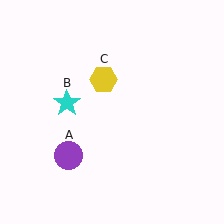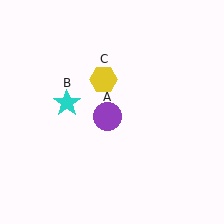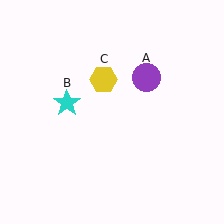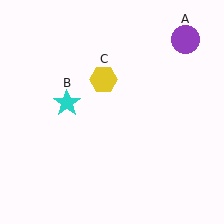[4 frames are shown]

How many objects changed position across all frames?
1 object changed position: purple circle (object A).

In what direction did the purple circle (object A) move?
The purple circle (object A) moved up and to the right.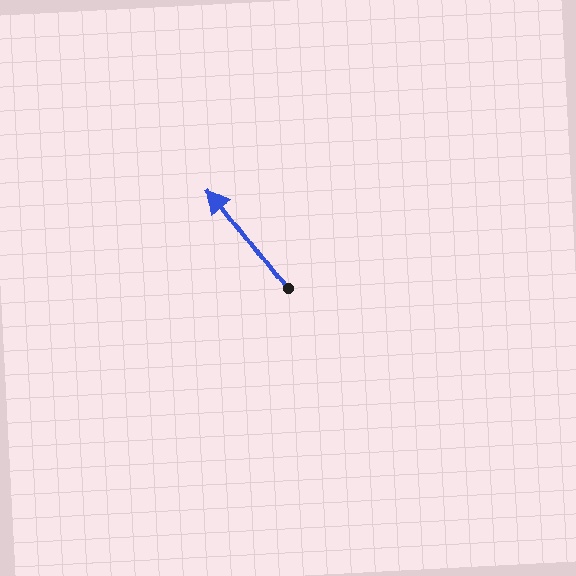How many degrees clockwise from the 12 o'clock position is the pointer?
Approximately 324 degrees.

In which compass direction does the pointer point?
Northwest.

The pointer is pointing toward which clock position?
Roughly 11 o'clock.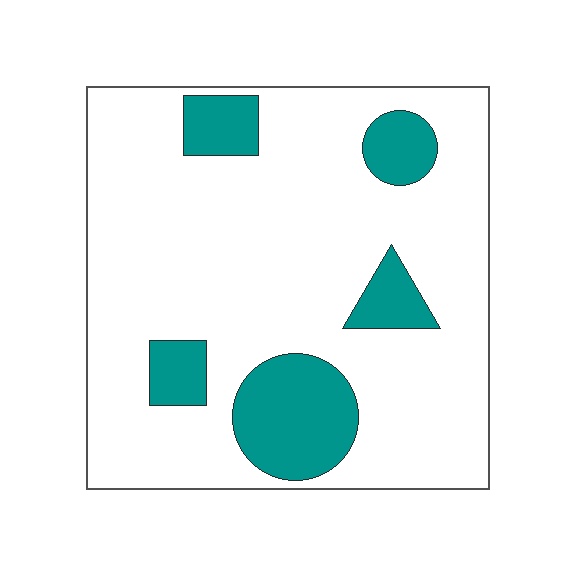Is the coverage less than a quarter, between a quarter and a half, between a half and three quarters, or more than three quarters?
Less than a quarter.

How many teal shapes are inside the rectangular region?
5.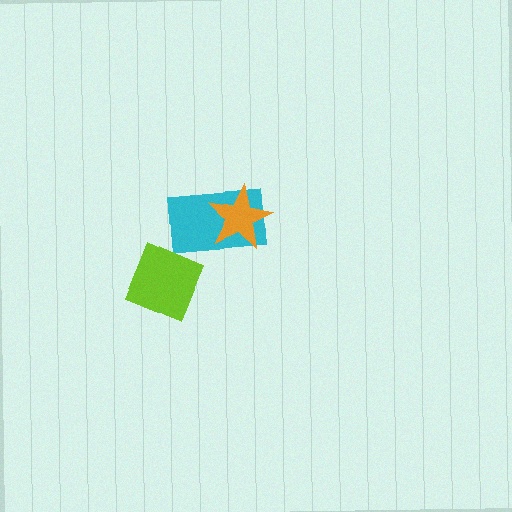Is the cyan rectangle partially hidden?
Yes, it is partially covered by another shape.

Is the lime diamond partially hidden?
No, no other shape covers it.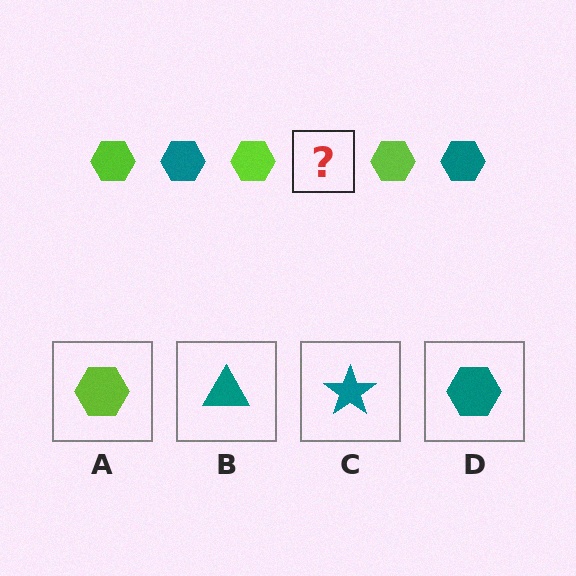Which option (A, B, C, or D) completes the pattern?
D.